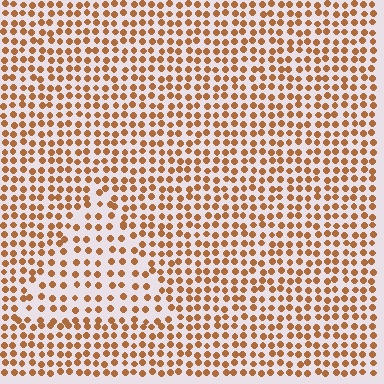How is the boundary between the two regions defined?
The boundary is defined by a change in element density (approximately 1.6x ratio). All elements are the same color, size, and shape.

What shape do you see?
I see a triangle.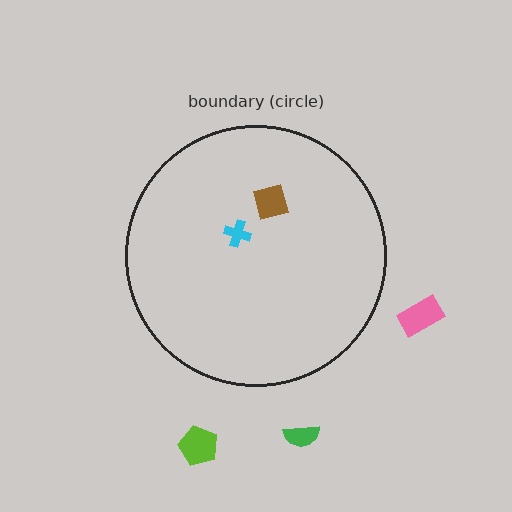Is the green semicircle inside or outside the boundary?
Outside.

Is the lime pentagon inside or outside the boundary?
Outside.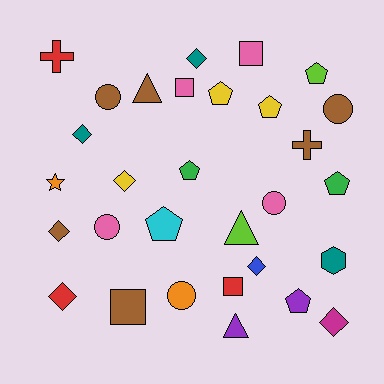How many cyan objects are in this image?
There is 1 cyan object.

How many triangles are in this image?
There are 3 triangles.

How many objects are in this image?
There are 30 objects.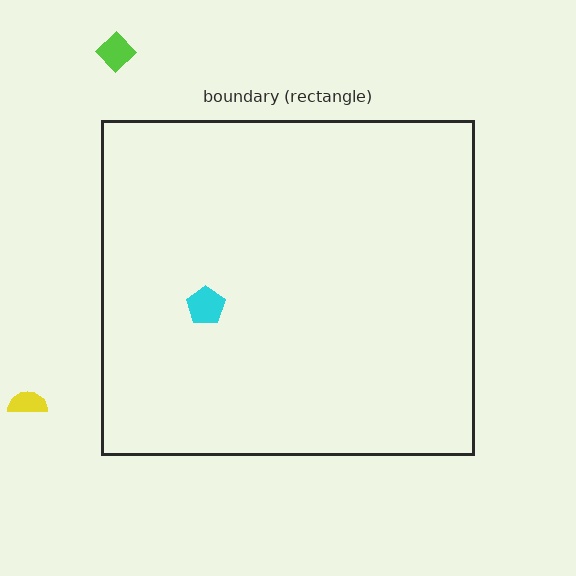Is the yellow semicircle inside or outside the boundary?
Outside.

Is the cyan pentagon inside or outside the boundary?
Inside.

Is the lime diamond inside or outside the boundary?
Outside.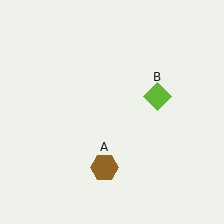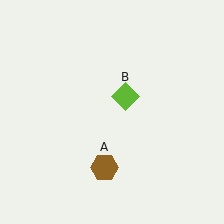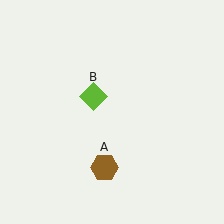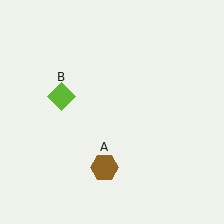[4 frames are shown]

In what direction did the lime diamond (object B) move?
The lime diamond (object B) moved left.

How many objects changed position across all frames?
1 object changed position: lime diamond (object B).